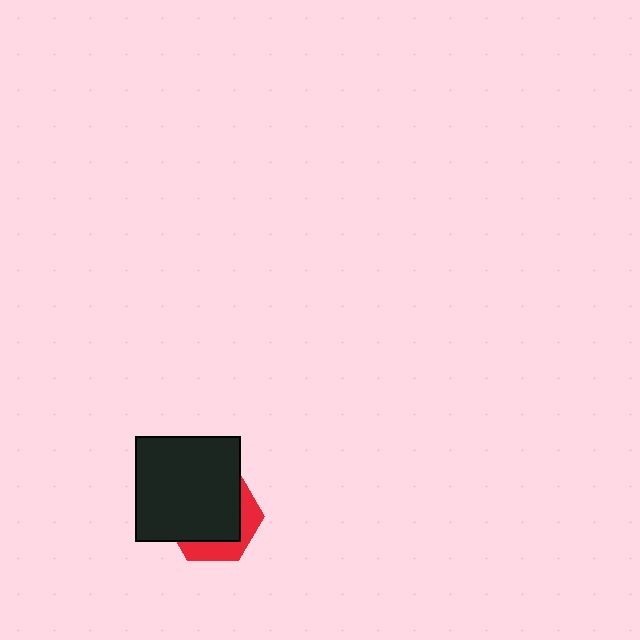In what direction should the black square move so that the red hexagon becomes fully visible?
The black square should move toward the upper-left. That is the shortest direction to clear the overlap and leave the red hexagon fully visible.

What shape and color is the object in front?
The object in front is a black square.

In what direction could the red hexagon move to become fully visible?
The red hexagon could move toward the lower-right. That would shift it out from behind the black square entirely.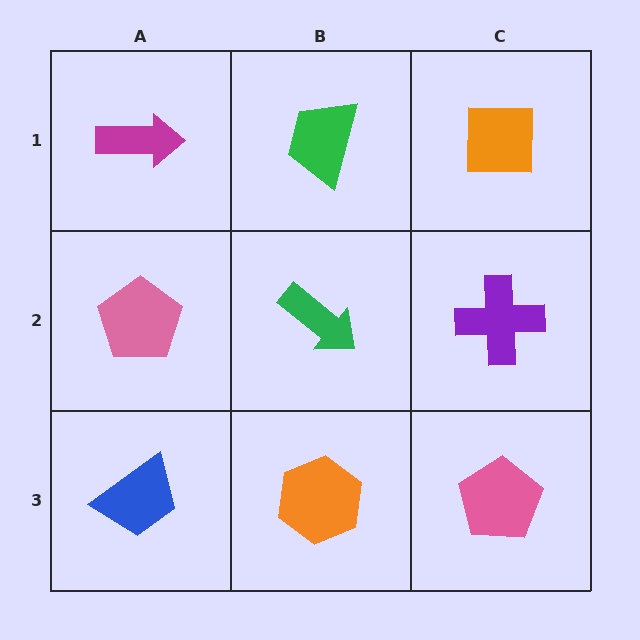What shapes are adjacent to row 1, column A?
A pink pentagon (row 2, column A), a green trapezoid (row 1, column B).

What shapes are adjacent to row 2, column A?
A magenta arrow (row 1, column A), a blue trapezoid (row 3, column A), a green arrow (row 2, column B).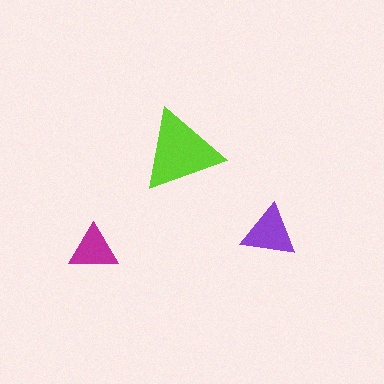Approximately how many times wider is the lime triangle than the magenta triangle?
About 1.5 times wider.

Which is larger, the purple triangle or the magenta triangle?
The purple one.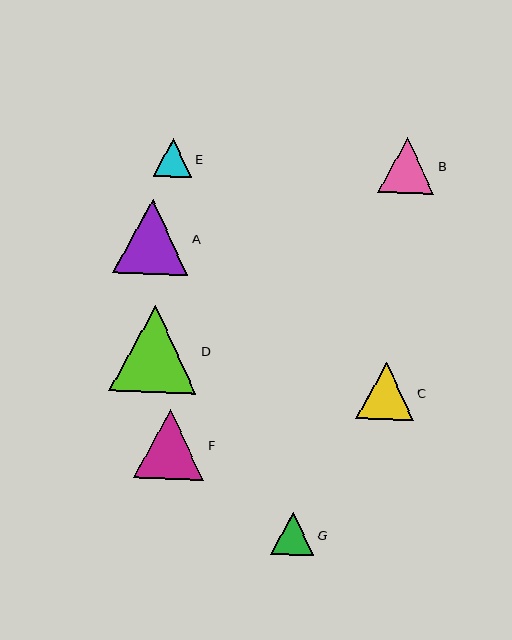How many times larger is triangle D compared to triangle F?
Triangle D is approximately 1.2 times the size of triangle F.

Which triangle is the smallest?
Triangle E is the smallest with a size of approximately 39 pixels.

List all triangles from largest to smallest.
From largest to smallest: D, A, F, C, B, G, E.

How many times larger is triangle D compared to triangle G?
Triangle D is approximately 2.0 times the size of triangle G.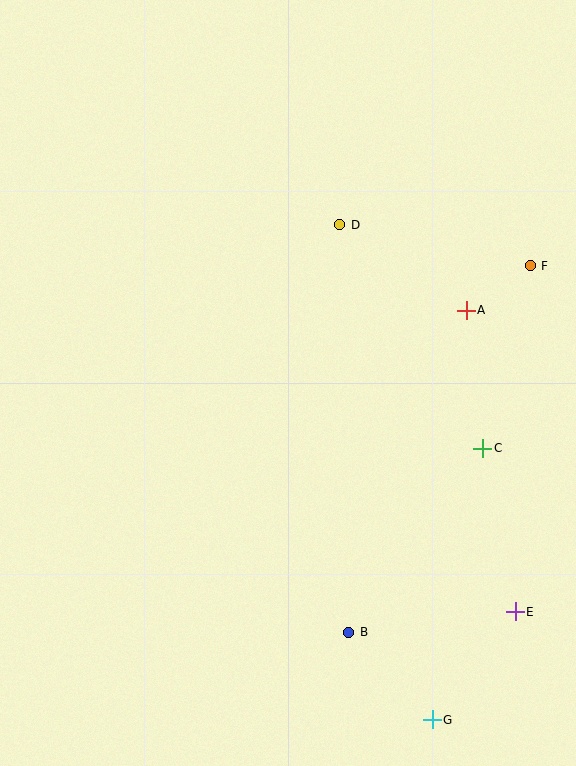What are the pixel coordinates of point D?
Point D is at (340, 225).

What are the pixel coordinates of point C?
Point C is at (483, 448).